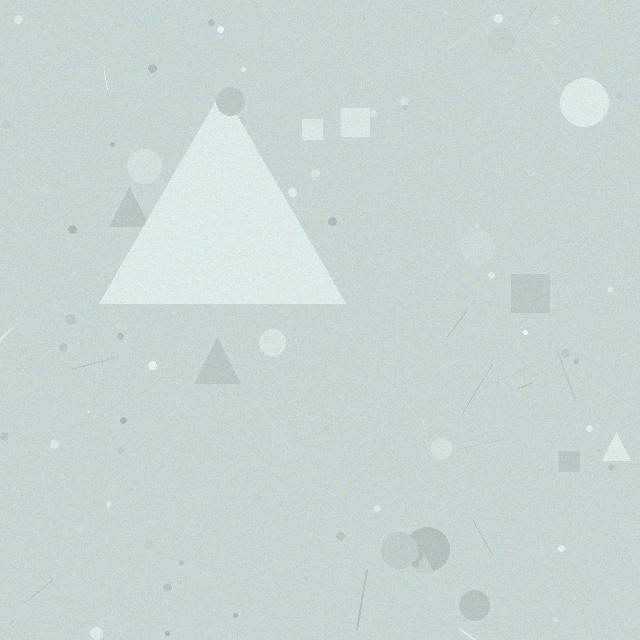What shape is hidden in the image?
A triangle is hidden in the image.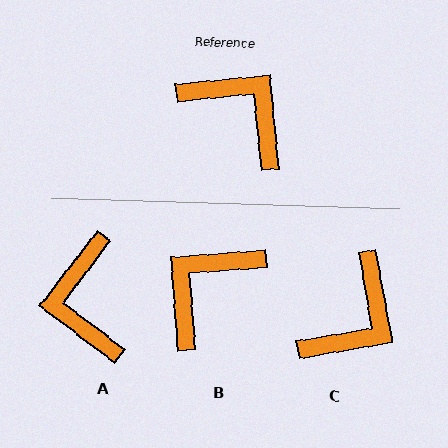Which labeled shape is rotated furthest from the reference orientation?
A, about 137 degrees away.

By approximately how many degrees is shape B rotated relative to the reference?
Approximately 89 degrees counter-clockwise.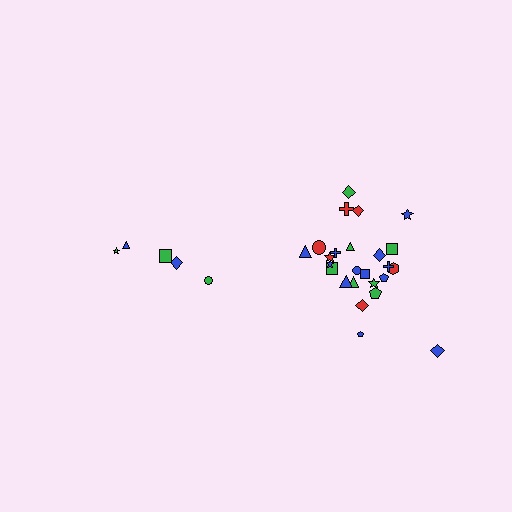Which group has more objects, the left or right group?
The right group.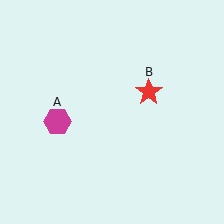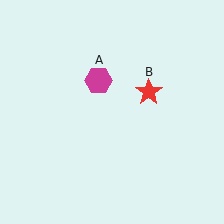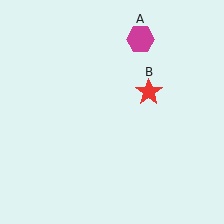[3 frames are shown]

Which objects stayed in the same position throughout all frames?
Red star (object B) remained stationary.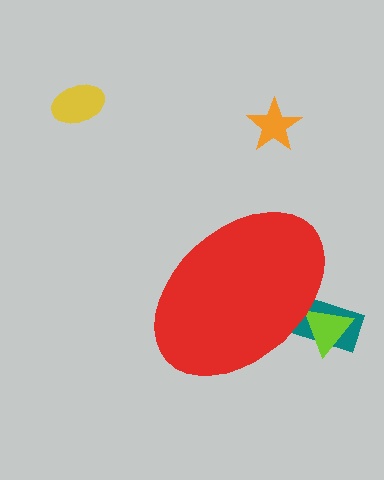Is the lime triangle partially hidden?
Yes, the lime triangle is partially hidden behind the red ellipse.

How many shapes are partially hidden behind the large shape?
2 shapes are partially hidden.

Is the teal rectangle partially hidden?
Yes, the teal rectangle is partially hidden behind the red ellipse.